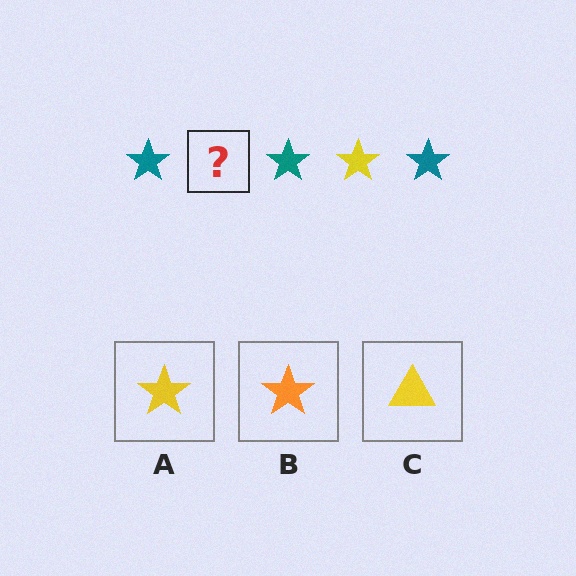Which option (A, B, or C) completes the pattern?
A.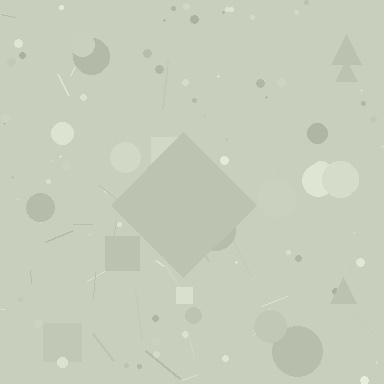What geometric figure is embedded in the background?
A diamond is embedded in the background.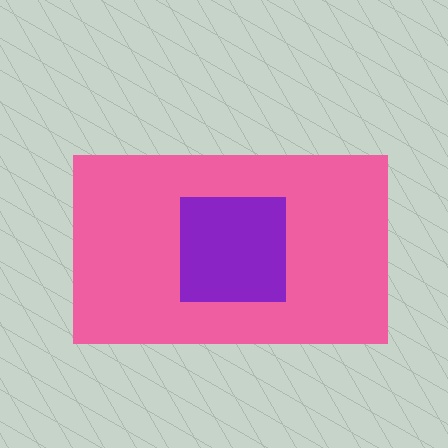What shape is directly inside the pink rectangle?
The purple square.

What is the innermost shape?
The purple square.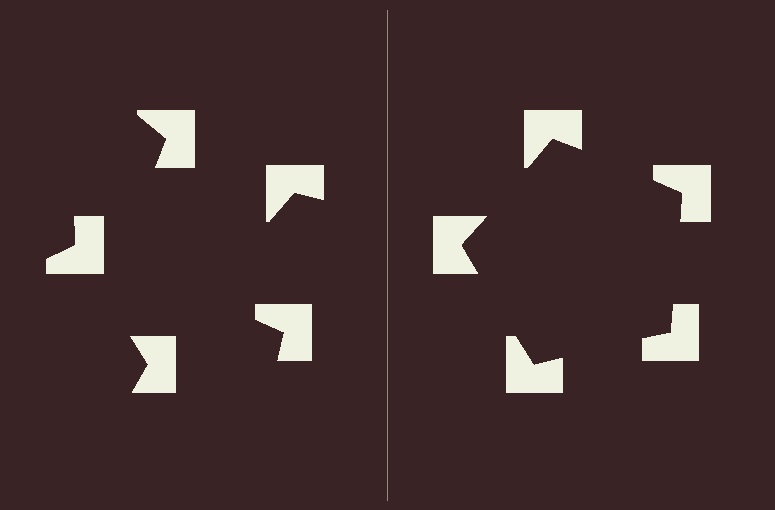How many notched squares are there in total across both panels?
10 — 5 on each side.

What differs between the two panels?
The notched squares are positioned identically on both sides; only the wedge orientations differ. On the right they align to a pentagon; on the left they are misaligned.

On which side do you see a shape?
An illusory pentagon appears on the right side. On the left side the wedge cuts are rotated, so no coherent shape forms.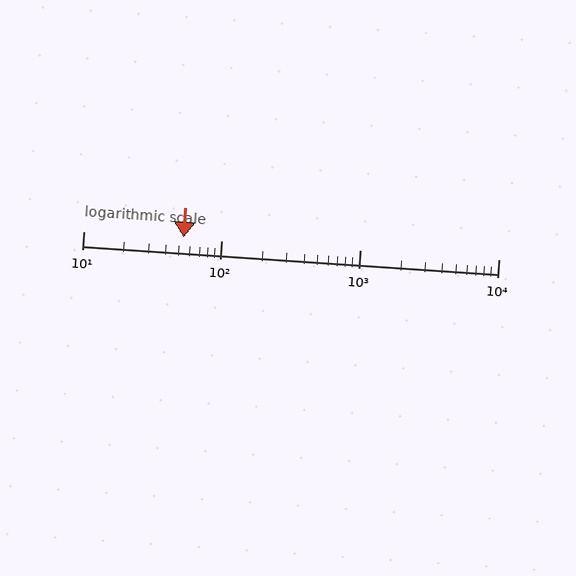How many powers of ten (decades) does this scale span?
The scale spans 3 decades, from 10 to 10000.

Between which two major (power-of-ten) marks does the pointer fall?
The pointer is between 10 and 100.